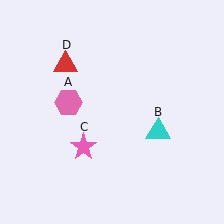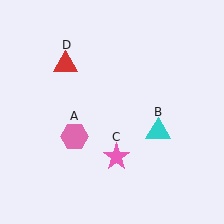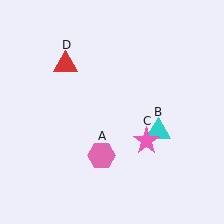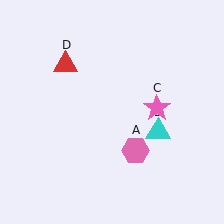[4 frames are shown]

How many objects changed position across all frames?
2 objects changed position: pink hexagon (object A), pink star (object C).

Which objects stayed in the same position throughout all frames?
Cyan triangle (object B) and red triangle (object D) remained stationary.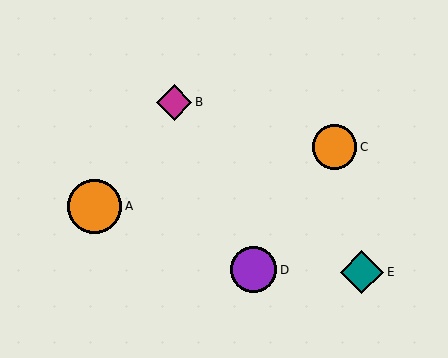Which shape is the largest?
The orange circle (labeled A) is the largest.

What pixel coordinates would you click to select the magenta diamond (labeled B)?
Click at (174, 102) to select the magenta diamond B.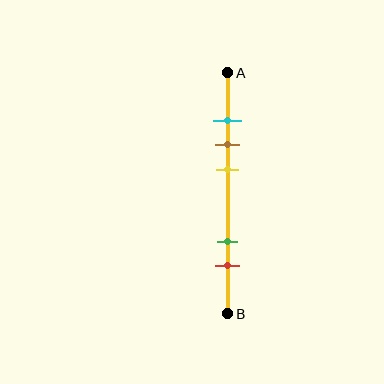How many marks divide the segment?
There are 5 marks dividing the segment.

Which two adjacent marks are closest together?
The cyan and brown marks are the closest adjacent pair.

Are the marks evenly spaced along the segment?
No, the marks are not evenly spaced.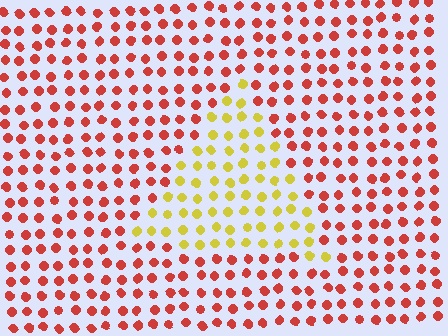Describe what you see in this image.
The image is filled with small red elements in a uniform arrangement. A triangle-shaped region is visible where the elements are tinted to a slightly different hue, forming a subtle color boundary.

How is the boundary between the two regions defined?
The boundary is defined purely by a slight shift in hue (about 57 degrees). Spacing, size, and orientation are identical on both sides.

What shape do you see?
I see a triangle.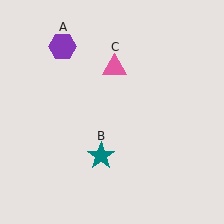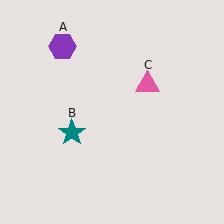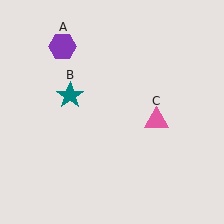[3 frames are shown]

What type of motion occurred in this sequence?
The teal star (object B), pink triangle (object C) rotated clockwise around the center of the scene.